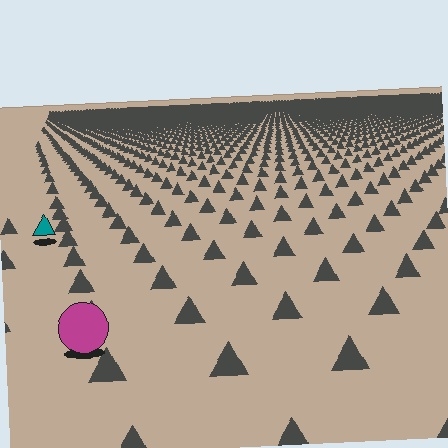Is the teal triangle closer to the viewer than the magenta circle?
No. The magenta circle is closer — you can tell from the texture gradient: the ground texture is coarser near it.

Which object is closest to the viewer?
The magenta circle is closest. The texture marks near it are larger and more spread out.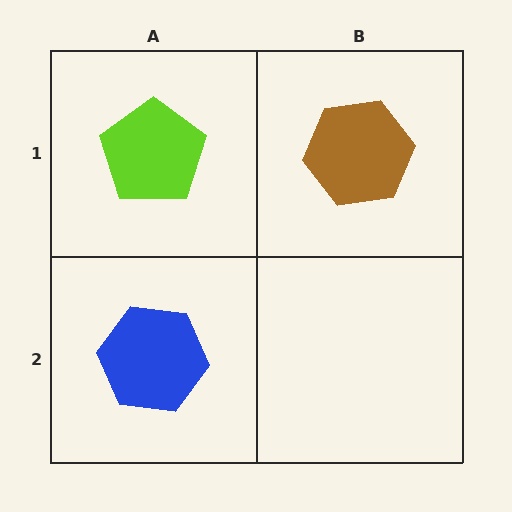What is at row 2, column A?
A blue hexagon.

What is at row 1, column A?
A lime pentagon.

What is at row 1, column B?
A brown hexagon.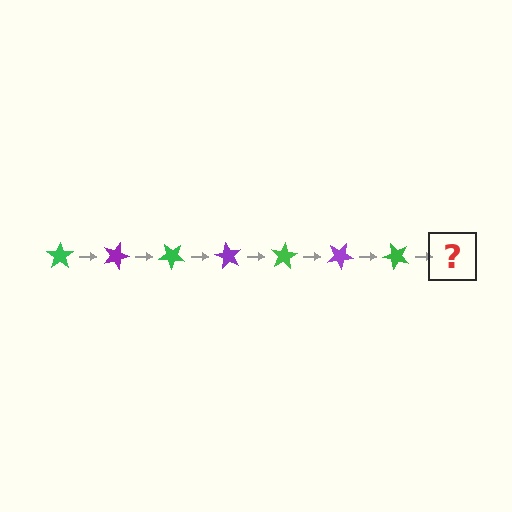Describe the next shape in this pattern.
It should be a purple star, rotated 140 degrees from the start.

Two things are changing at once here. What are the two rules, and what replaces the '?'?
The two rules are that it rotates 20 degrees each step and the color cycles through green and purple. The '?' should be a purple star, rotated 140 degrees from the start.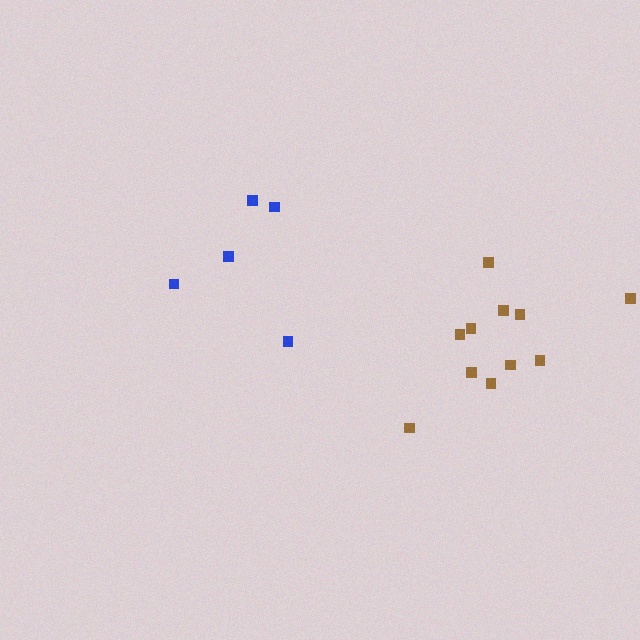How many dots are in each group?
Group 1: 5 dots, Group 2: 11 dots (16 total).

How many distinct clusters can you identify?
There are 2 distinct clusters.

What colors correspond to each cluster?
The clusters are colored: blue, brown.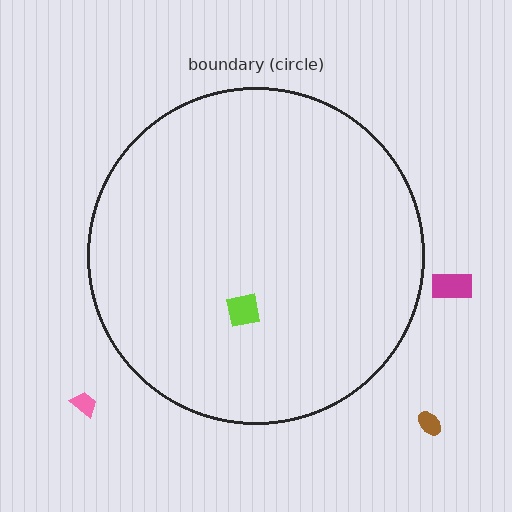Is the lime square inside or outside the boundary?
Inside.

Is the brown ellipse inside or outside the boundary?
Outside.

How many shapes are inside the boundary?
1 inside, 3 outside.